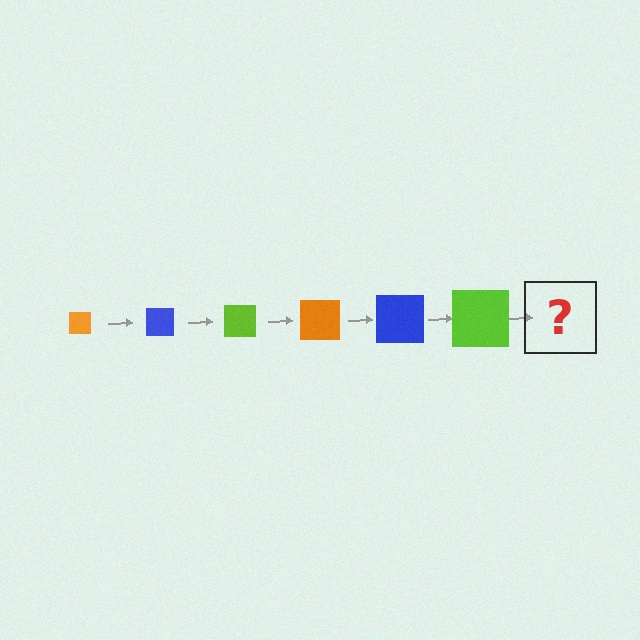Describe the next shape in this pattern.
It should be an orange square, larger than the previous one.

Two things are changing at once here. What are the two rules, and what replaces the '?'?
The two rules are that the square grows larger each step and the color cycles through orange, blue, and lime. The '?' should be an orange square, larger than the previous one.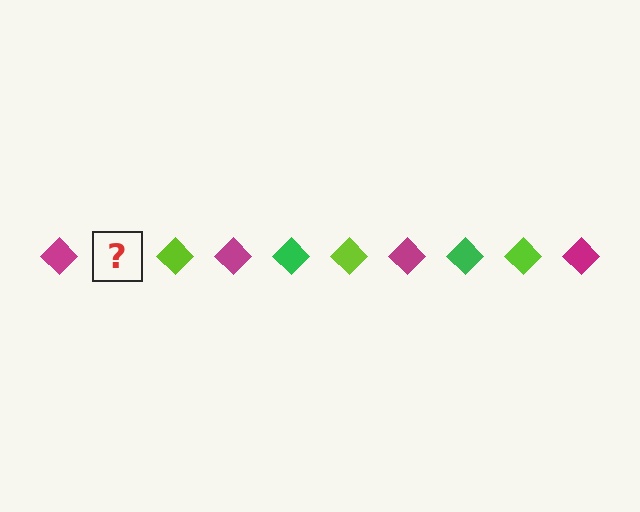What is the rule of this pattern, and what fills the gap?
The rule is that the pattern cycles through magenta, green, lime diamonds. The gap should be filled with a green diamond.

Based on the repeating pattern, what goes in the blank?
The blank should be a green diamond.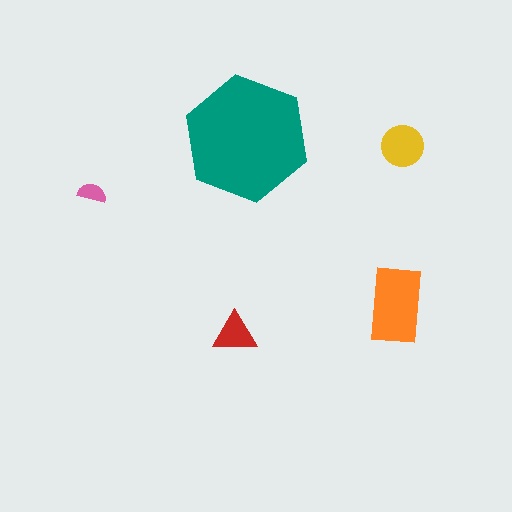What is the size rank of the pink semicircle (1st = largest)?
5th.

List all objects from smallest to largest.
The pink semicircle, the red triangle, the yellow circle, the orange rectangle, the teal hexagon.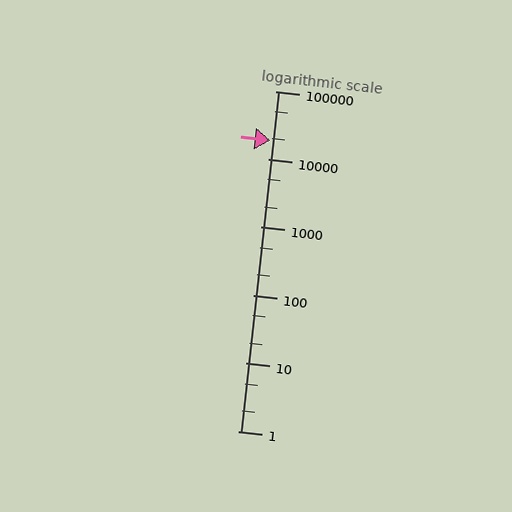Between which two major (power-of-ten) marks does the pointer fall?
The pointer is between 10000 and 100000.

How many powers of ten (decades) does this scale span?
The scale spans 5 decades, from 1 to 100000.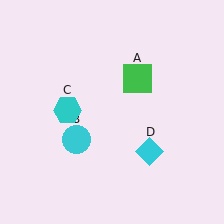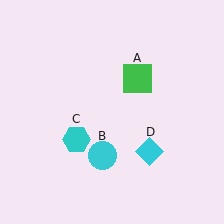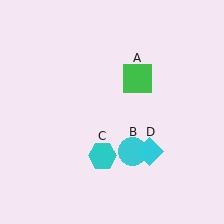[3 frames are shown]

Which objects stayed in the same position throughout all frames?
Green square (object A) and cyan diamond (object D) remained stationary.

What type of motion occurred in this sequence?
The cyan circle (object B), cyan hexagon (object C) rotated counterclockwise around the center of the scene.